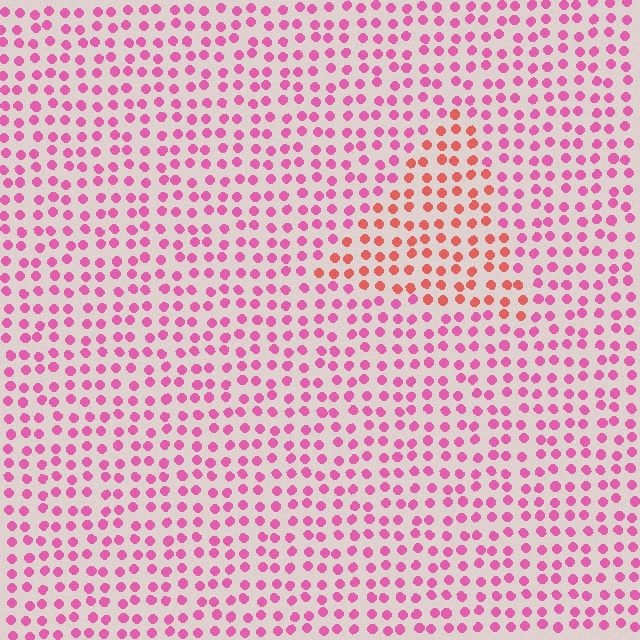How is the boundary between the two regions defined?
The boundary is defined purely by a slight shift in hue (about 37 degrees). Spacing, size, and orientation are identical on both sides.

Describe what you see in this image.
The image is filled with small pink elements in a uniform arrangement. A triangle-shaped region is visible where the elements are tinted to a slightly different hue, forming a subtle color boundary.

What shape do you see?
I see a triangle.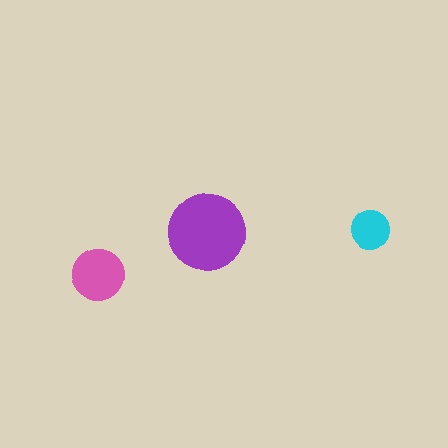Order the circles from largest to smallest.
the purple one, the pink one, the cyan one.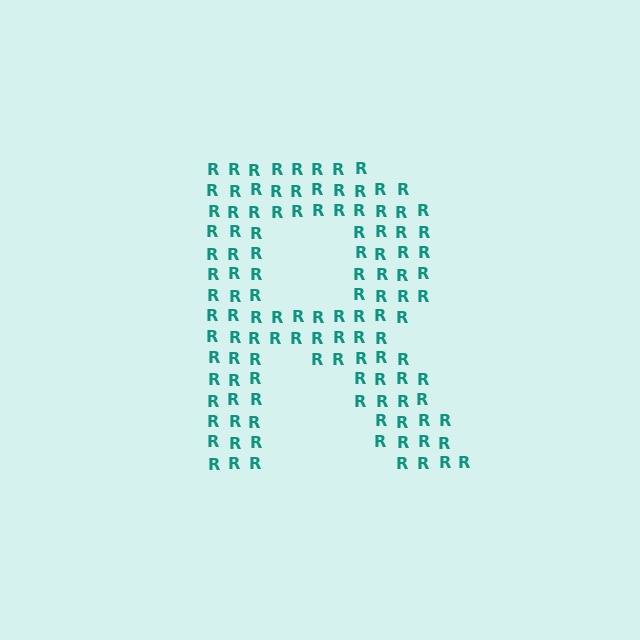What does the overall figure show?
The overall figure shows the letter R.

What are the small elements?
The small elements are letter R's.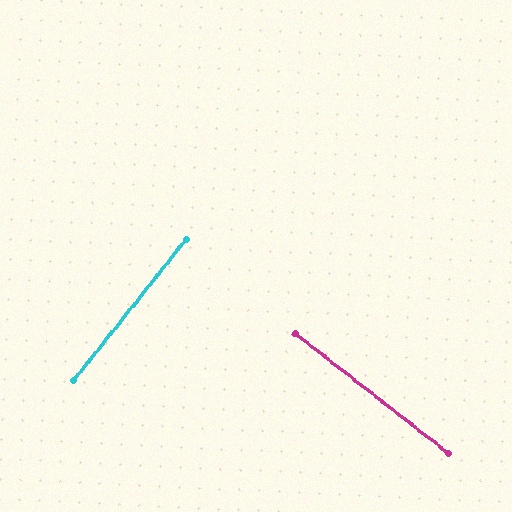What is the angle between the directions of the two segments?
Approximately 89 degrees.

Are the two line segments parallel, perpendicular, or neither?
Perpendicular — they meet at approximately 89°.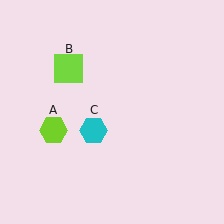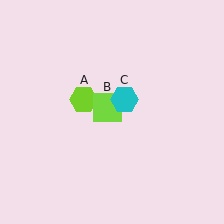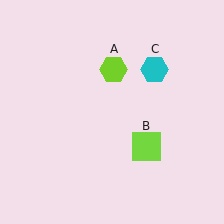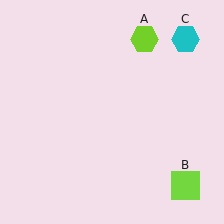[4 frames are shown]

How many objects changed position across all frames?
3 objects changed position: lime hexagon (object A), lime square (object B), cyan hexagon (object C).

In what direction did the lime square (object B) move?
The lime square (object B) moved down and to the right.